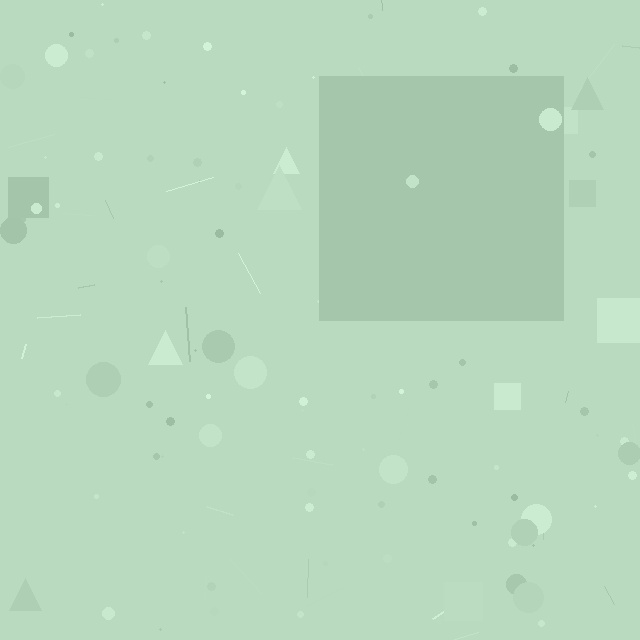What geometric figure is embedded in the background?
A square is embedded in the background.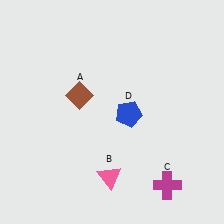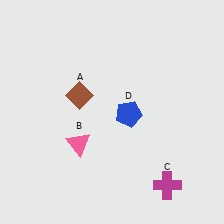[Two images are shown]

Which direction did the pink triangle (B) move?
The pink triangle (B) moved up.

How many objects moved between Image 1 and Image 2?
1 object moved between the two images.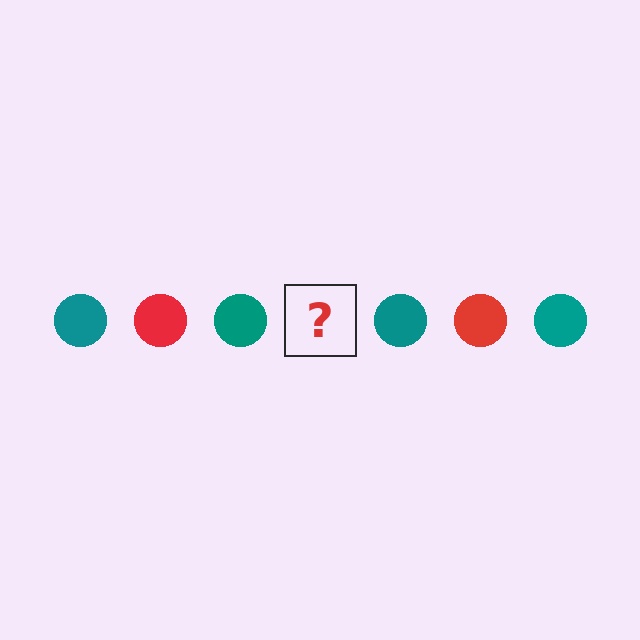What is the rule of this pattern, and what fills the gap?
The rule is that the pattern cycles through teal, red circles. The gap should be filled with a red circle.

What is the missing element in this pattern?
The missing element is a red circle.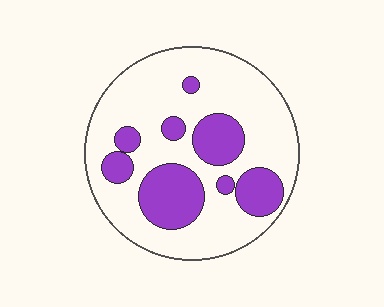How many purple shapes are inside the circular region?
8.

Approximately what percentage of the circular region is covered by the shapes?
Approximately 30%.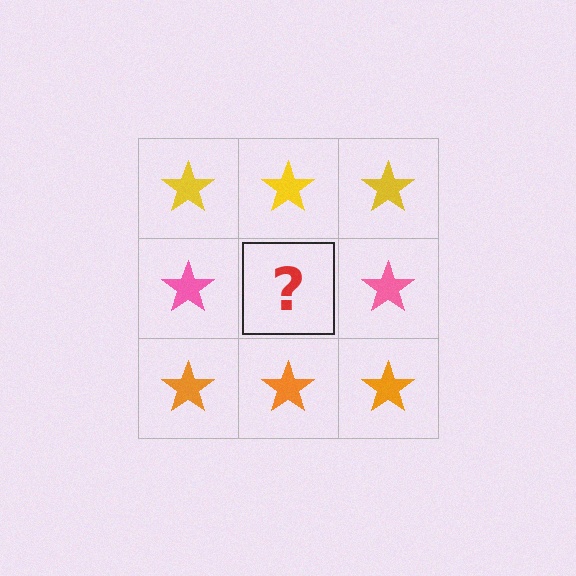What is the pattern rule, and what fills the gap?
The rule is that each row has a consistent color. The gap should be filled with a pink star.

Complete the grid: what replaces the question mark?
The question mark should be replaced with a pink star.